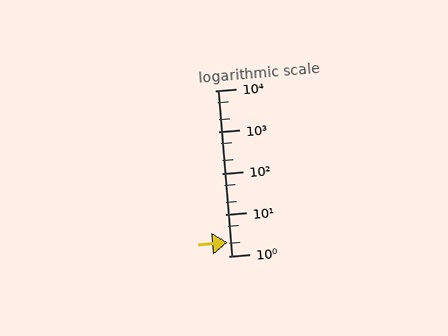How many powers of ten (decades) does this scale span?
The scale spans 4 decades, from 1 to 10000.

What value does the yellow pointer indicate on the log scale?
The pointer indicates approximately 2.1.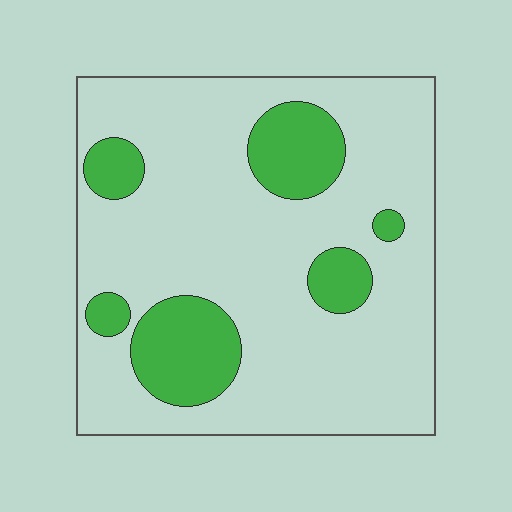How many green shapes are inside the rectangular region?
6.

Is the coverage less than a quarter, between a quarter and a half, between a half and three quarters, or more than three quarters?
Less than a quarter.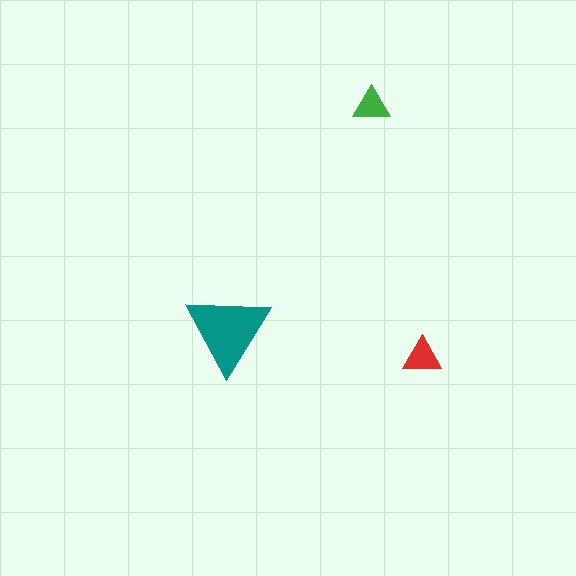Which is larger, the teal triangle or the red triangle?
The teal one.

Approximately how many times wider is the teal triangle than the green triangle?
About 2.5 times wider.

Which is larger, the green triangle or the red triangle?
The red one.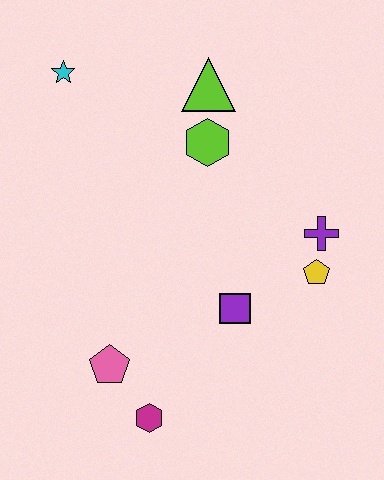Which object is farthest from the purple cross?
The cyan star is farthest from the purple cross.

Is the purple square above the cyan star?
No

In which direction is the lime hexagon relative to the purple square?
The lime hexagon is above the purple square.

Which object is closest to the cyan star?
The lime triangle is closest to the cyan star.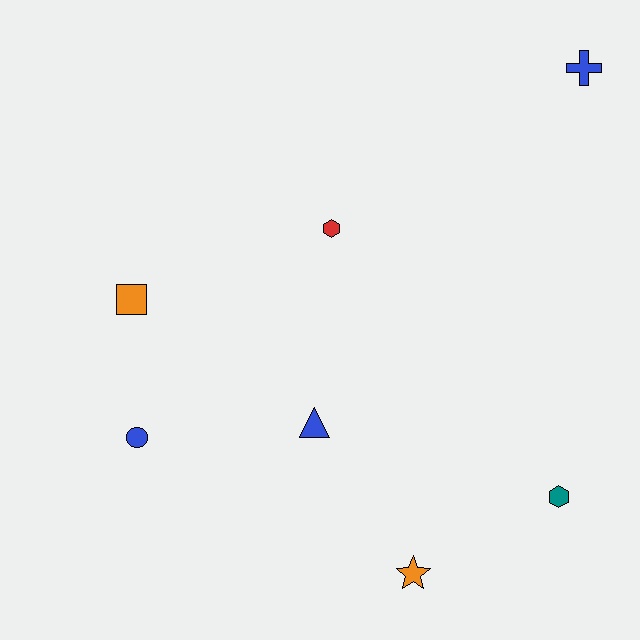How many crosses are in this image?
There is 1 cross.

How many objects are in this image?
There are 7 objects.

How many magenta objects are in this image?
There are no magenta objects.